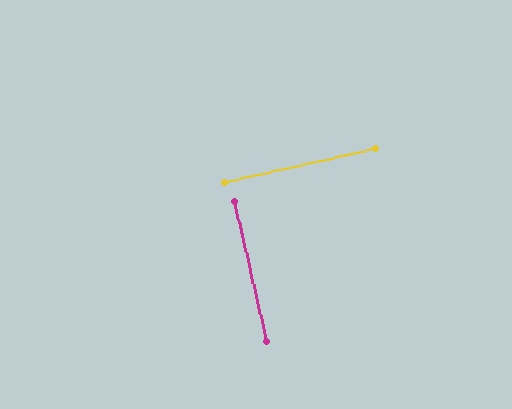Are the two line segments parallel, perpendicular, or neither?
Perpendicular — they meet at approximately 89°.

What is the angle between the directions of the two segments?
Approximately 89 degrees.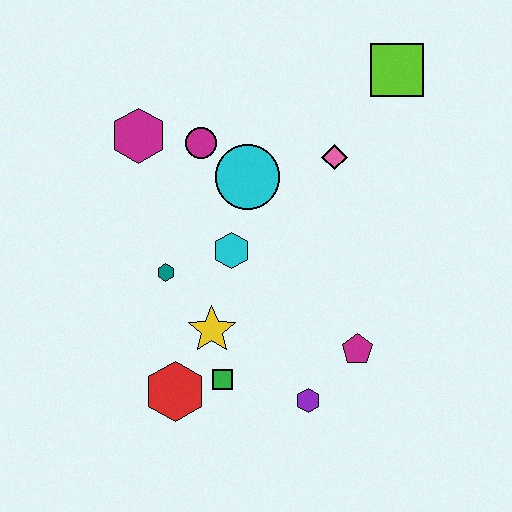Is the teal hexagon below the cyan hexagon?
Yes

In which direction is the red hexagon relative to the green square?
The red hexagon is to the left of the green square.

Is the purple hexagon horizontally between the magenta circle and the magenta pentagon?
Yes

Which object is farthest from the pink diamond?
The red hexagon is farthest from the pink diamond.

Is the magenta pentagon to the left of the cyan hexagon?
No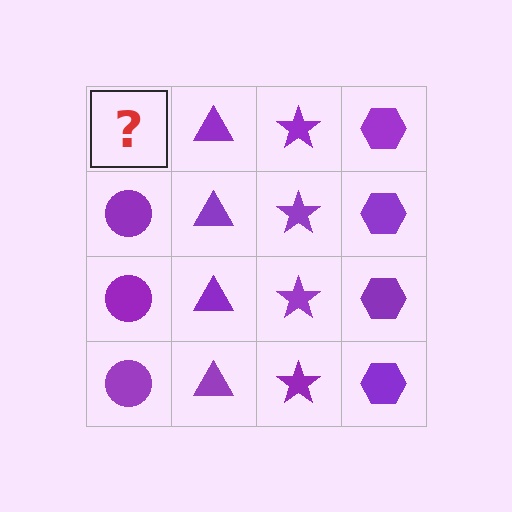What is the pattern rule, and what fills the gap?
The rule is that each column has a consistent shape. The gap should be filled with a purple circle.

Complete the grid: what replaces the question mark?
The question mark should be replaced with a purple circle.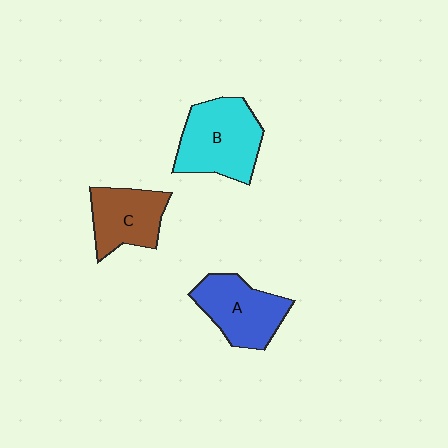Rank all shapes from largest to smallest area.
From largest to smallest: B (cyan), A (blue), C (brown).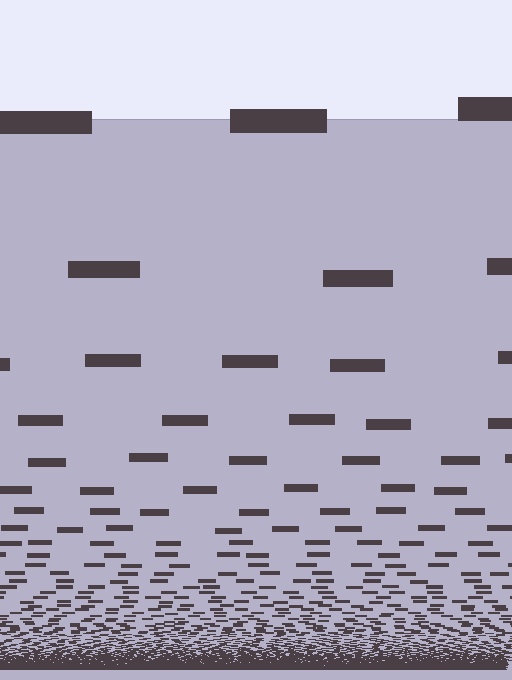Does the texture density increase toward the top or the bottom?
Density increases toward the bottom.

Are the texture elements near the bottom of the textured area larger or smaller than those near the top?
Smaller. The gradient is inverted — elements near the bottom are smaller and denser.